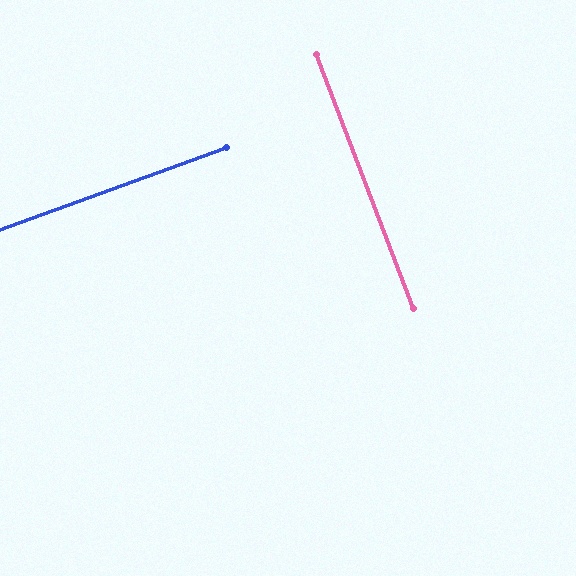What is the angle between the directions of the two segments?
Approximately 89 degrees.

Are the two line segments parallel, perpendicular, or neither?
Perpendicular — they meet at approximately 89°.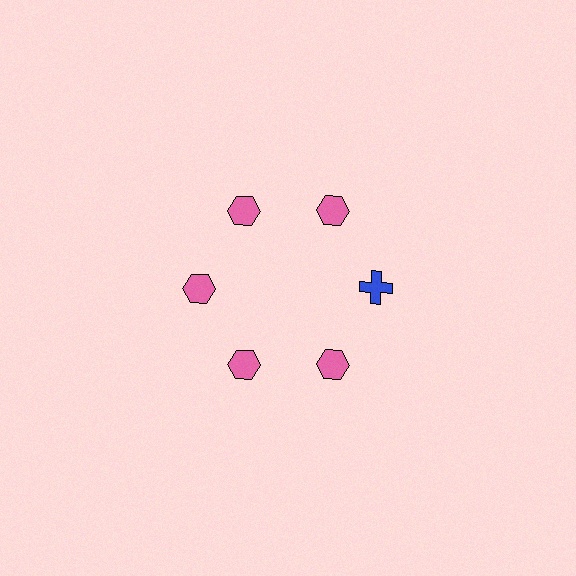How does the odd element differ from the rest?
It differs in both color (blue instead of pink) and shape (cross instead of hexagon).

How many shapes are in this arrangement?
There are 6 shapes arranged in a ring pattern.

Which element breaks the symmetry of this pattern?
The blue cross at roughly the 3 o'clock position breaks the symmetry. All other shapes are pink hexagons.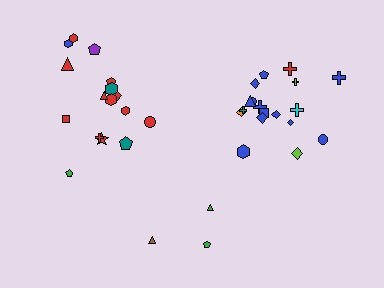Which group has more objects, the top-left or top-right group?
The top-right group.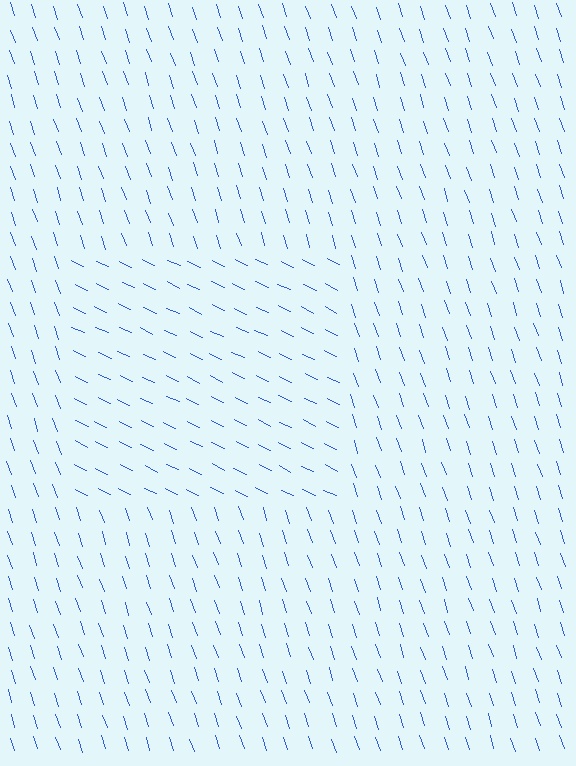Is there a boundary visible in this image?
Yes, there is a texture boundary formed by a change in line orientation.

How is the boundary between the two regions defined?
The boundary is defined purely by a change in line orientation (approximately 45 degrees difference). All lines are the same color and thickness.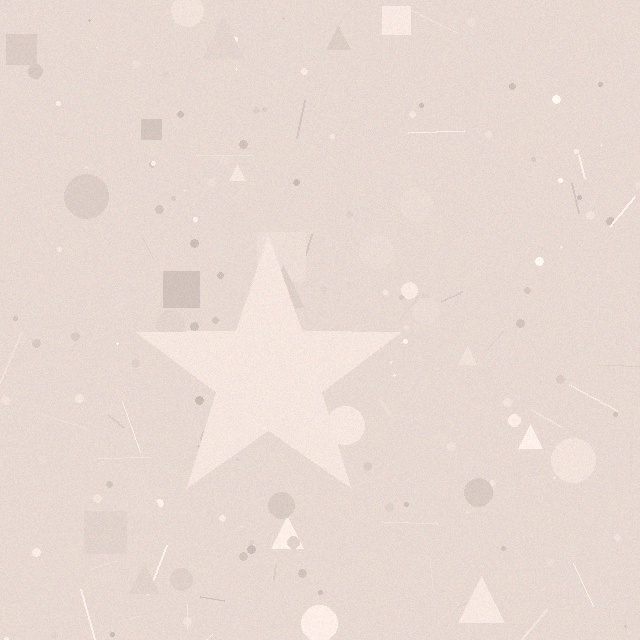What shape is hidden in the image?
A star is hidden in the image.